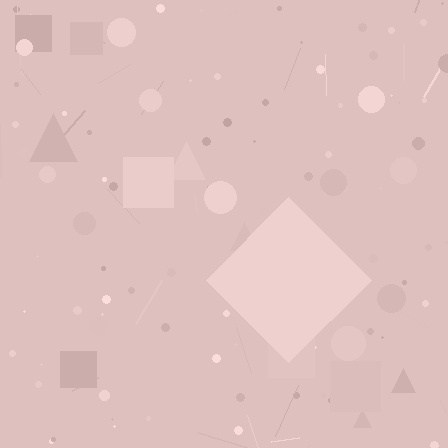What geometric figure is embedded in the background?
A diamond is embedded in the background.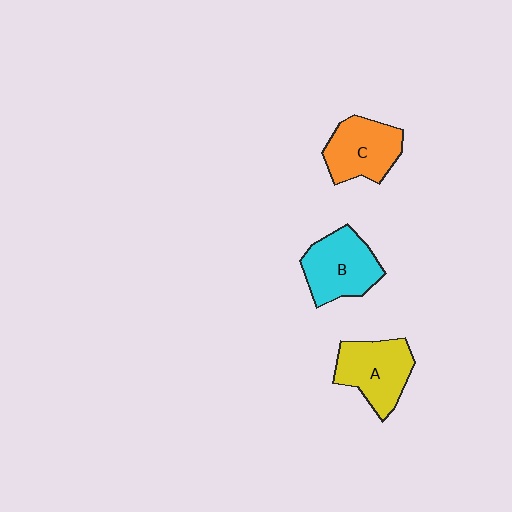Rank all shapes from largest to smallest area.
From largest to smallest: B (cyan), A (yellow), C (orange).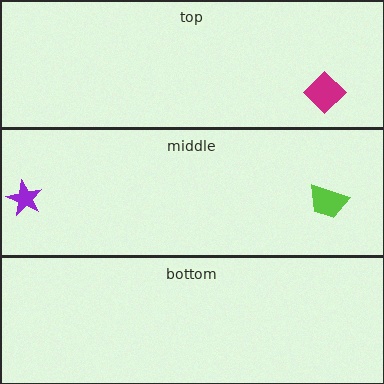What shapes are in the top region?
The magenta diamond.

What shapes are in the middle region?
The purple star, the lime trapezoid.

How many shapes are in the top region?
1.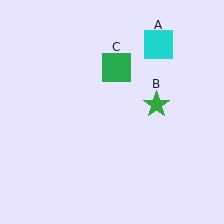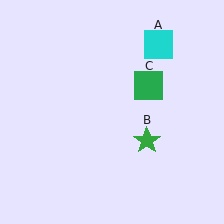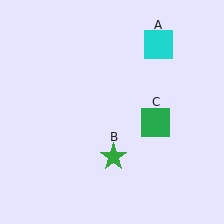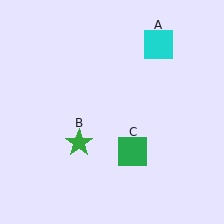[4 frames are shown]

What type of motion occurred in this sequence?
The green star (object B), green square (object C) rotated clockwise around the center of the scene.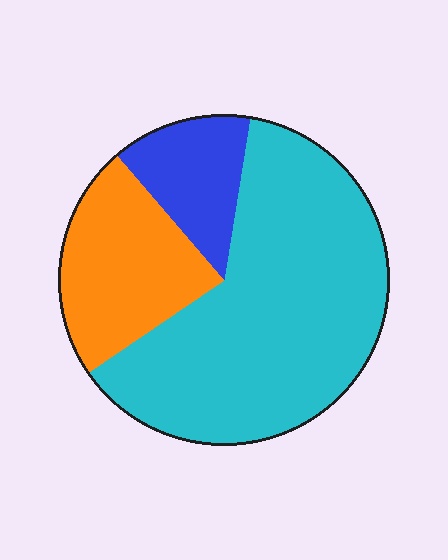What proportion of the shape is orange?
Orange covers 23% of the shape.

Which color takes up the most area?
Cyan, at roughly 65%.